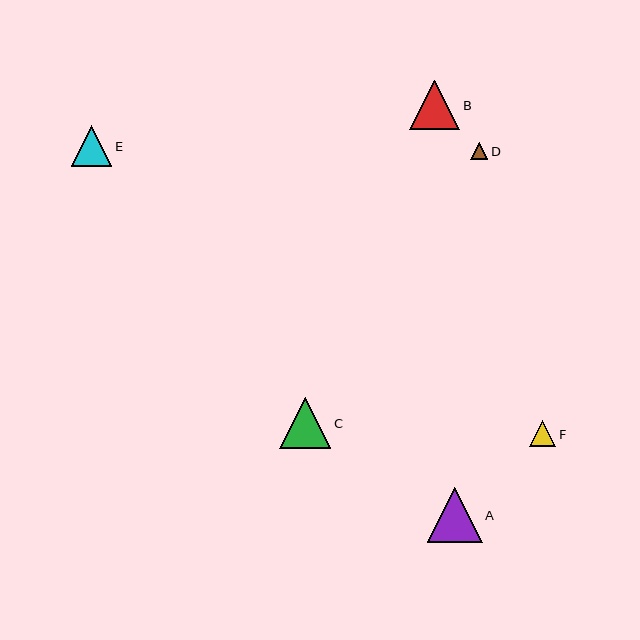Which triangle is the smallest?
Triangle D is the smallest with a size of approximately 17 pixels.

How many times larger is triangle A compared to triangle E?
Triangle A is approximately 1.4 times the size of triangle E.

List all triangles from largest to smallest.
From largest to smallest: A, C, B, E, F, D.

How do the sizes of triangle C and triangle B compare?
Triangle C and triangle B are approximately the same size.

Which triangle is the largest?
Triangle A is the largest with a size of approximately 55 pixels.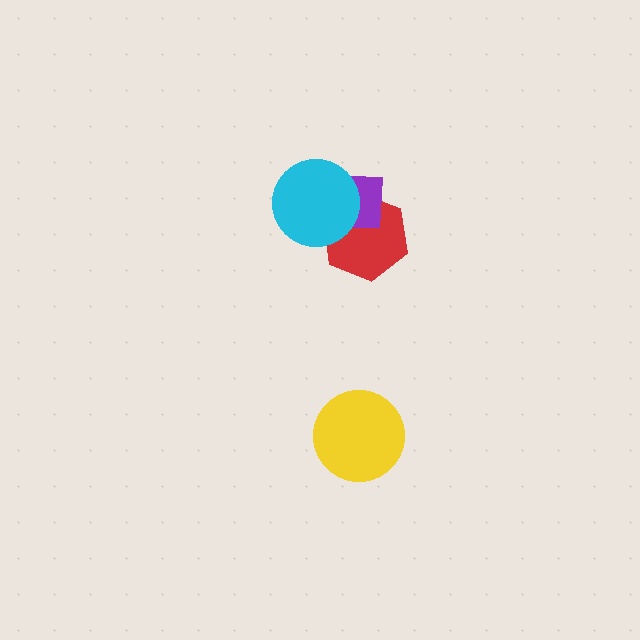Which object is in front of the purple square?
The cyan circle is in front of the purple square.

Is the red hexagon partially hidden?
Yes, it is partially covered by another shape.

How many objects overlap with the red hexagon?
2 objects overlap with the red hexagon.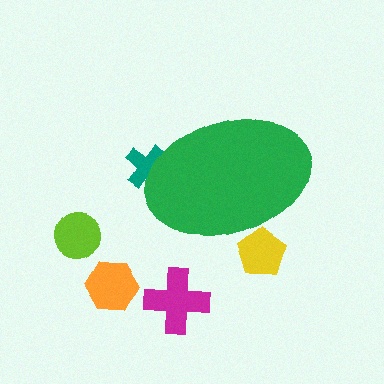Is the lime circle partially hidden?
No, the lime circle is fully visible.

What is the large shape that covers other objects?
A green ellipse.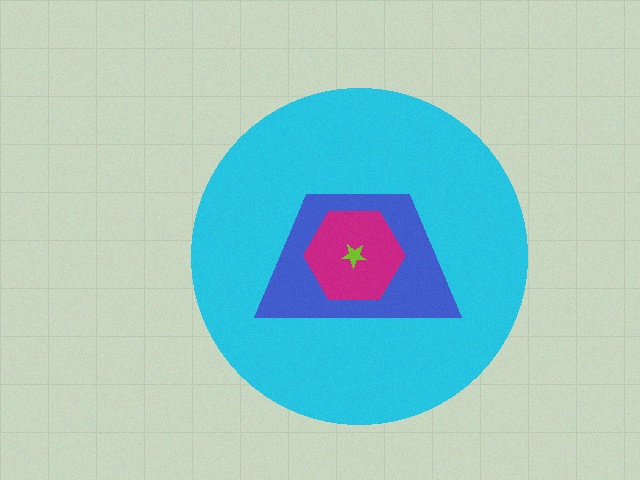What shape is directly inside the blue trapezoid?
The magenta hexagon.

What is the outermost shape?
The cyan circle.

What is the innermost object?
The lime star.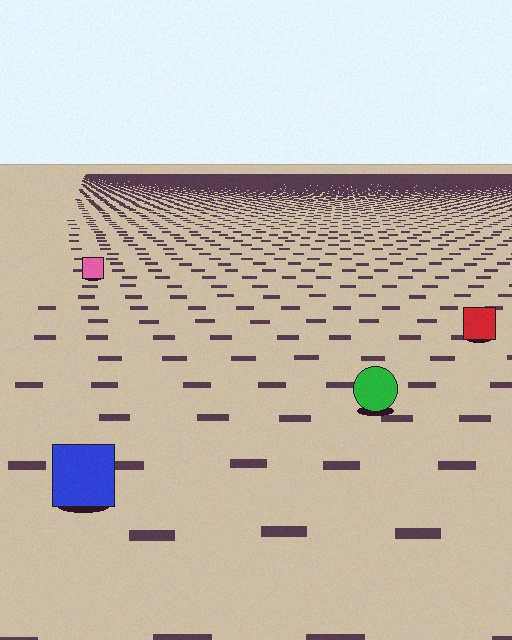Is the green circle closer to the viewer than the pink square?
Yes. The green circle is closer — you can tell from the texture gradient: the ground texture is coarser near it.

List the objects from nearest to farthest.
From nearest to farthest: the blue square, the green circle, the red square, the pink square.